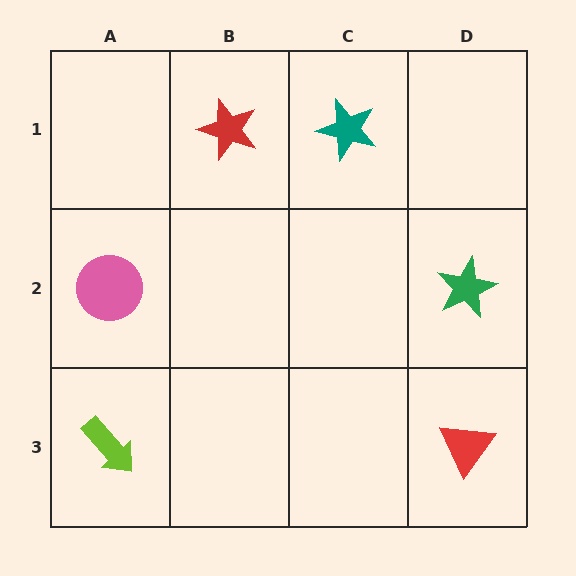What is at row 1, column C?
A teal star.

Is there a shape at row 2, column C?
No, that cell is empty.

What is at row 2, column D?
A green star.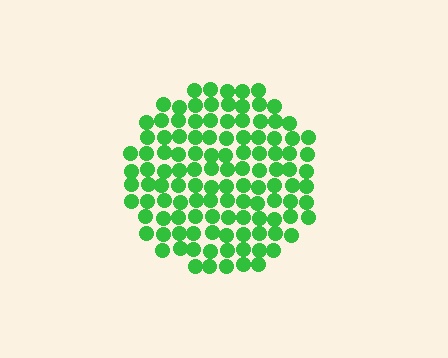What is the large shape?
The large shape is a circle.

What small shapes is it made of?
It is made of small circles.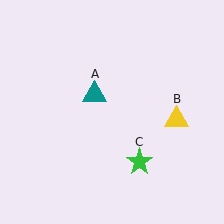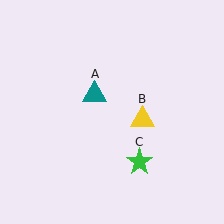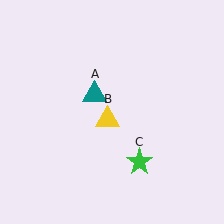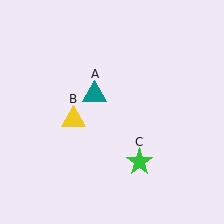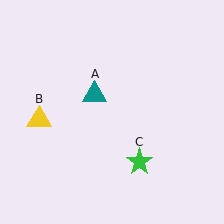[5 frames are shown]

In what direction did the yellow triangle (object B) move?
The yellow triangle (object B) moved left.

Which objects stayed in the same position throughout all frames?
Teal triangle (object A) and green star (object C) remained stationary.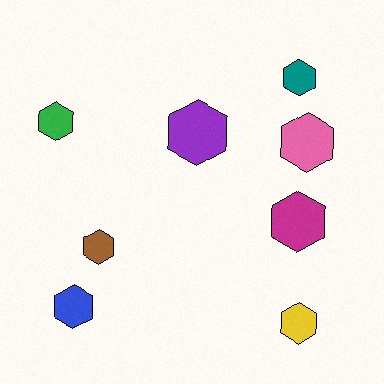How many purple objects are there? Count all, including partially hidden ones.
There is 1 purple object.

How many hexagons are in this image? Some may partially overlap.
There are 8 hexagons.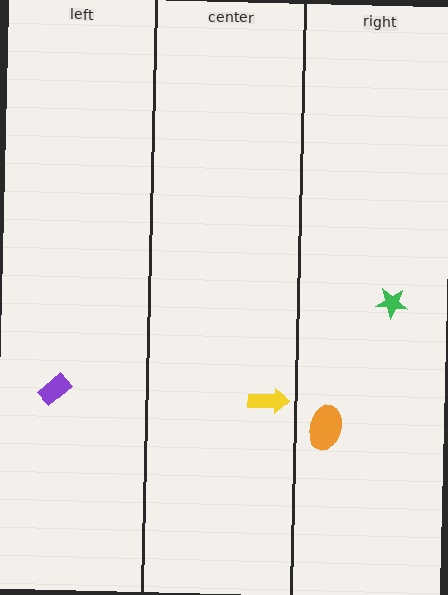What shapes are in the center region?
The yellow arrow.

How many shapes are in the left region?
1.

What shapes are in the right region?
The orange ellipse, the green star.